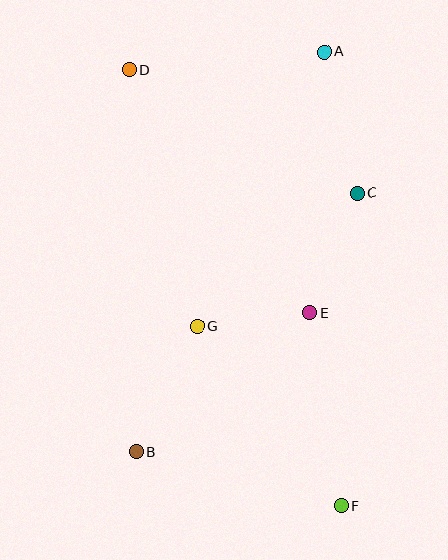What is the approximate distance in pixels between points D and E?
The distance between D and E is approximately 303 pixels.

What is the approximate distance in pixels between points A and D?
The distance between A and D is approximately 195 pixels.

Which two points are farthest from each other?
Points D and F are farthest from each other.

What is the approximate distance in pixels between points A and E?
The distance between A and E is approximately 262 pixels.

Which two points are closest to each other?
Points E and G are closest to each other.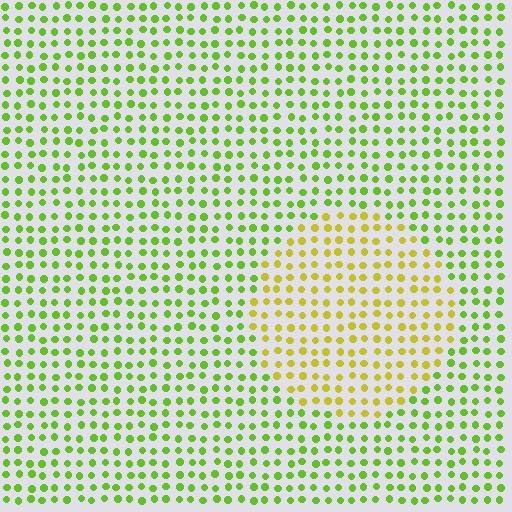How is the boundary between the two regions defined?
The boundary is defined purely by a slight shift in hue (about 38 degrees). Spacing, size, and orientation are identical on both sides.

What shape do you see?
I see a circle.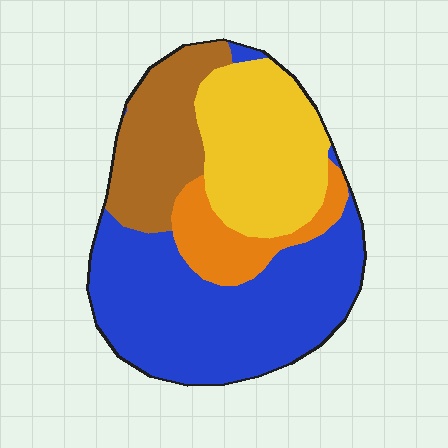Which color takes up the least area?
Orange, at roughly 10%.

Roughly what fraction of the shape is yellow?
Yellow takes up about one quarter (1/4) of the shape.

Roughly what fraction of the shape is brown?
Brown takes up less than a quarter of the shape.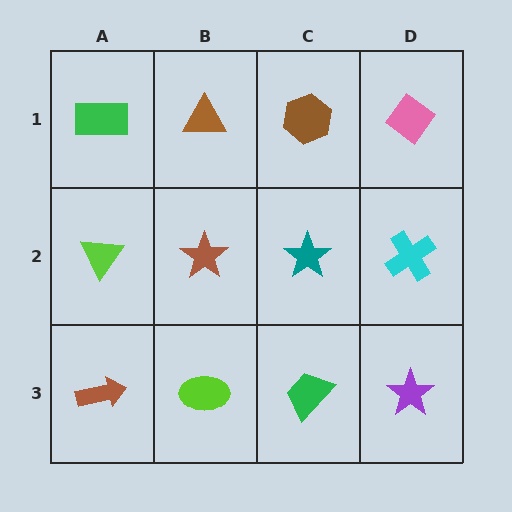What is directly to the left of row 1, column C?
A brown triangle.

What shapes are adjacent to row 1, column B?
A brown star (row 2, column B), a green rectangle (row 1, column A), a brown hexagon (row 1, column C).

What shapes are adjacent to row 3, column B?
A brown star (row 2, column B), a brown arrow (row 3, column A), a green trapezoid (row 3, column C).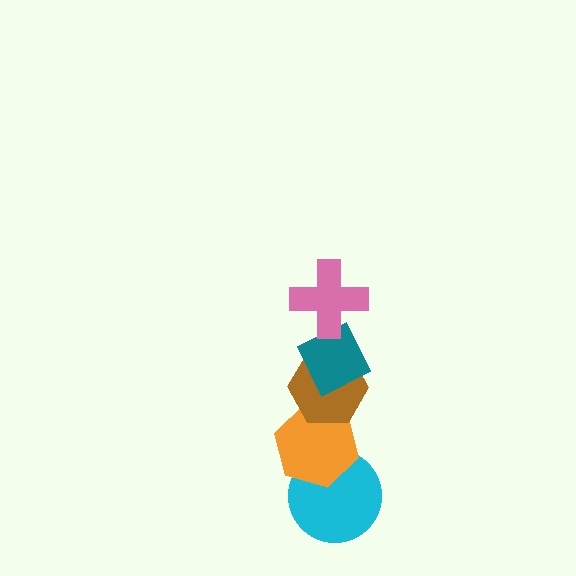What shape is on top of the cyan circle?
The orange hexagon is on top of the cyan circle.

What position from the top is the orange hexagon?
The orange hexagon is 4th from the top.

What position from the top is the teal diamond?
The teal diamond is 2nd from the top.